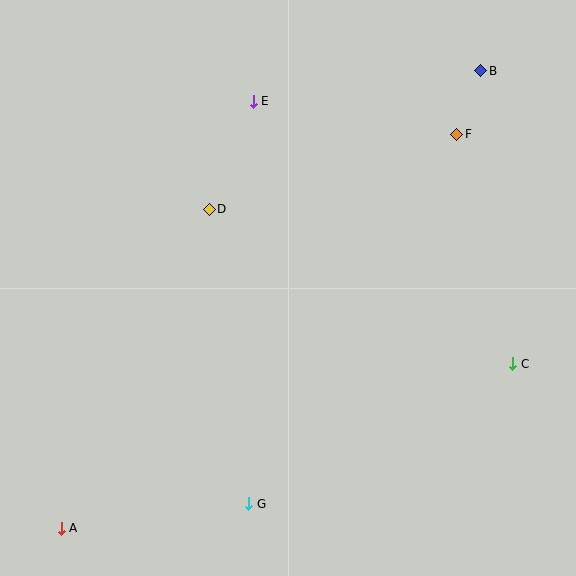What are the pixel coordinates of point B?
Point B is at (481, 71).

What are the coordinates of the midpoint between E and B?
The midpoint between E and B is at (367, 86).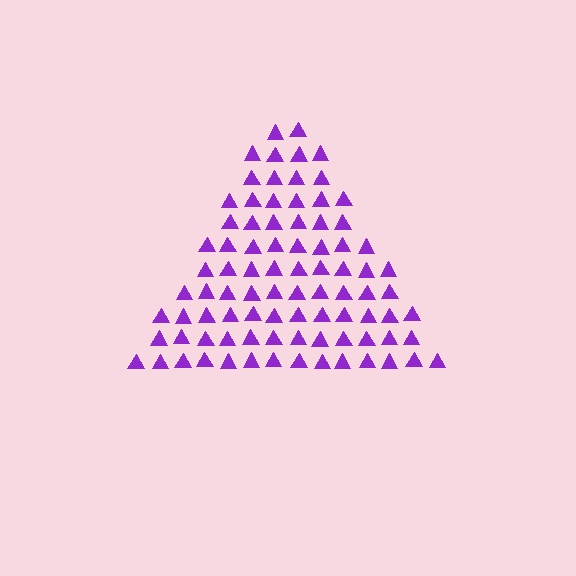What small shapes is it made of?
It is made of small triangles.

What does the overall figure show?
The overall figure shows a triangle.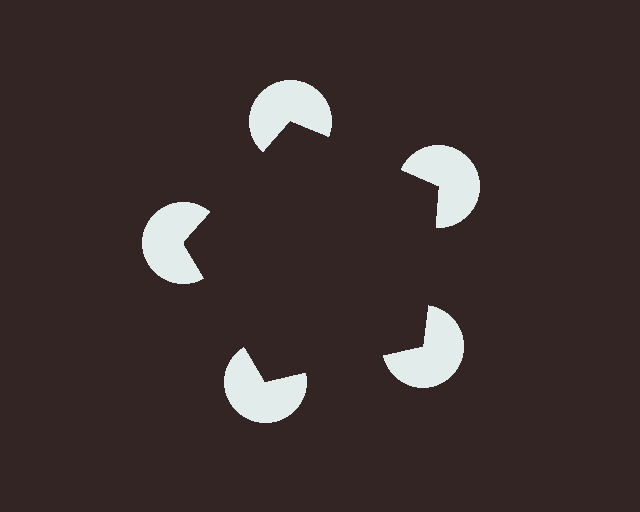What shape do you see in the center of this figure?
An illusory pentagon — its edges are inferred from the aligned wedge cuts in the pac-man discs, not physically drawn.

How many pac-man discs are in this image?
There are 5 — one at each vertex of the illusory pentagon.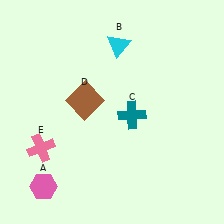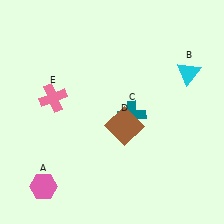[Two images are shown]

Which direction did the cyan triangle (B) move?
The cyan triangle (B) moved right.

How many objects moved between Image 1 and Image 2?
3 objects moved between the two images.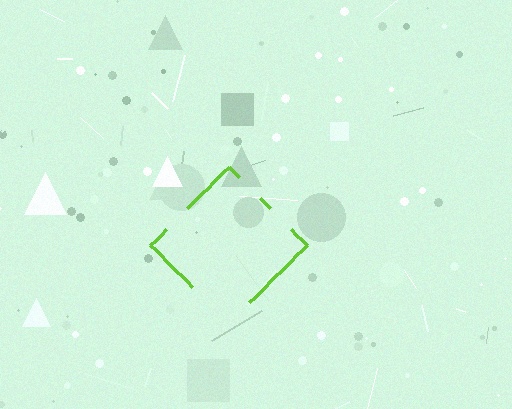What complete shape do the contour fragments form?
The contour fragments form a diamond.